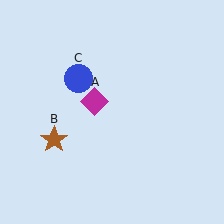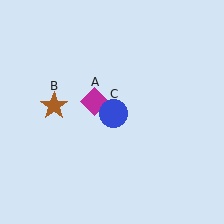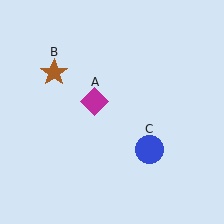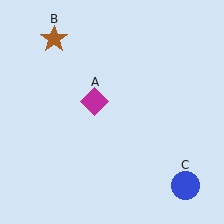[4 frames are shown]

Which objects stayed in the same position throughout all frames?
Magenta diamond (object A) remained stationary.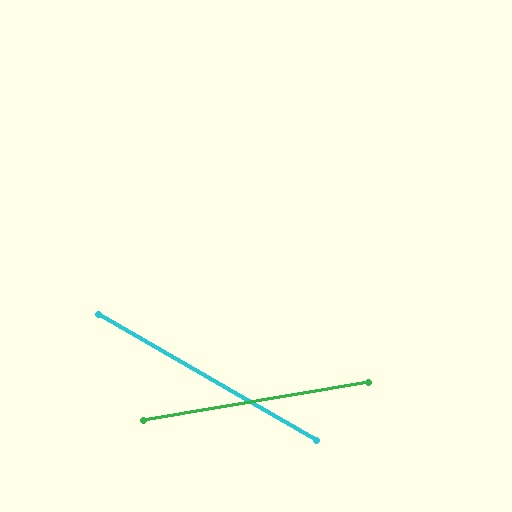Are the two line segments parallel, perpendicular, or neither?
Neither parallel nor perpendicular — they differ by about 39°.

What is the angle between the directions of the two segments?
Approximately 39 degrees.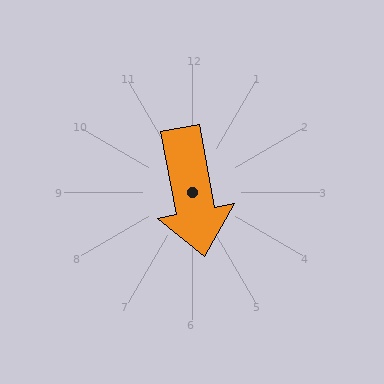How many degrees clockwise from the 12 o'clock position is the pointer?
Approximately 169 degrees.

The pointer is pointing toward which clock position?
Roughly 6 o'clock.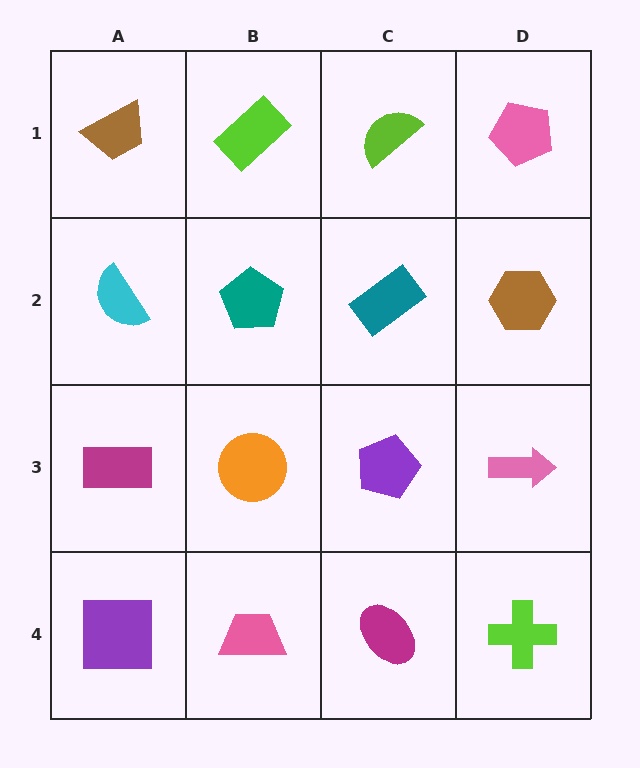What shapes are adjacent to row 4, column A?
A magenta rectangle (row 3, column A), a pink trapezoid (row 4, column B).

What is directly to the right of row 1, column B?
A lime semicircle.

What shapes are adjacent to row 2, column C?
A lime semicircle (row 1, column C), a purple pentagon (row 3, column C), a teal pentagon (row 2, column B), a brown hexagon (row 2, column D).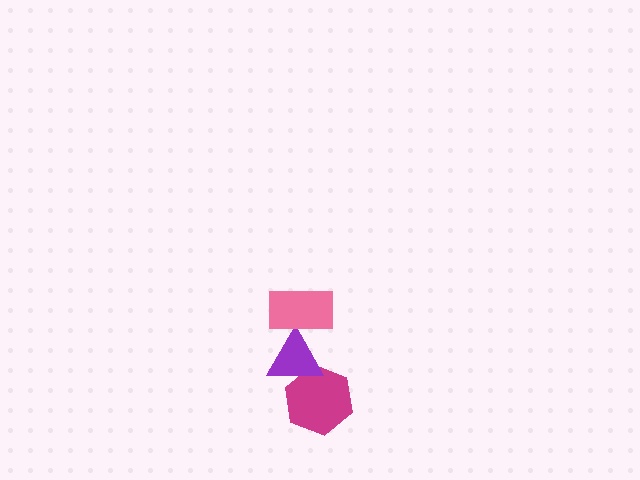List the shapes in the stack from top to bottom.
From top to bottom: the pink rectangle, the purple triangle, the magenta hexagon.